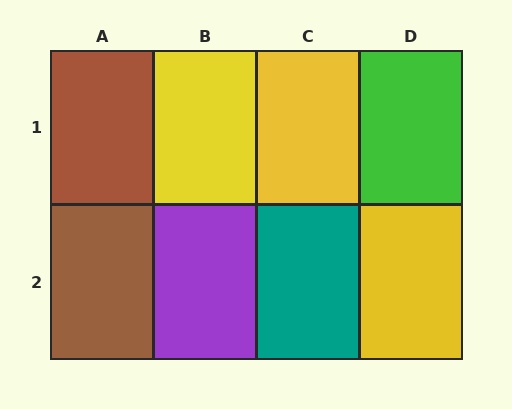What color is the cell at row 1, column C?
Yellow.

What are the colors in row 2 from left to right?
Brown, purple, teal, yellow.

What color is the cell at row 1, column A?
Brown.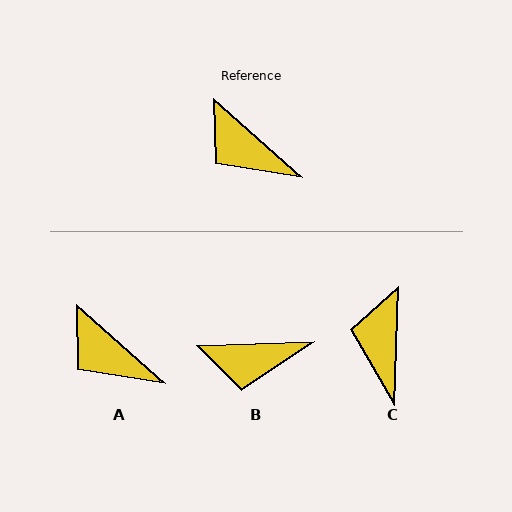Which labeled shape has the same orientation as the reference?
A.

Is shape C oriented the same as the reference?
No, it is off by about 50 degrees.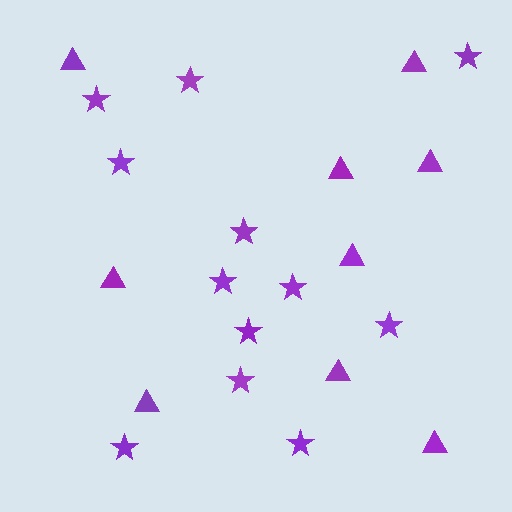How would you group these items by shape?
There are 2 groups: one group of stars (12) and one group of triangles (9).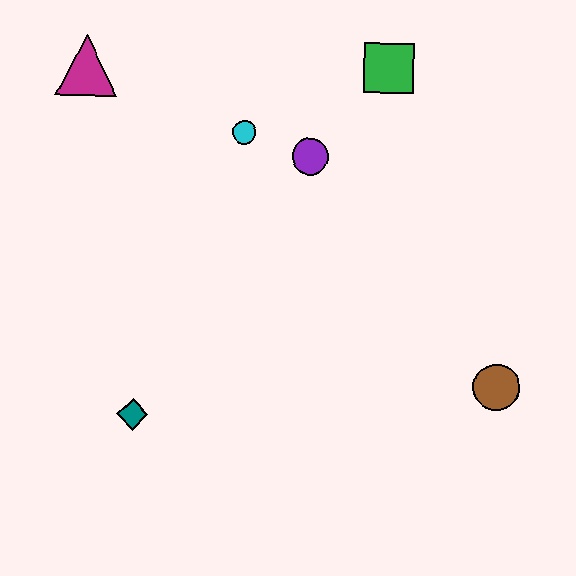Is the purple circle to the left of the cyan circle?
No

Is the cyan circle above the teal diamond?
Yes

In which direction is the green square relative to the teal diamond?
The green square is above the teal diamond.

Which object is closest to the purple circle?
The cyan circle is closest to the purple circle.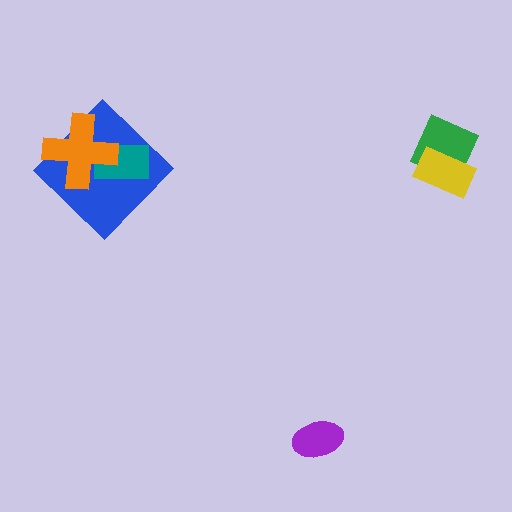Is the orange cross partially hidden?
No, no other shape covers it.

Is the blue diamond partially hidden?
Yes, it is partially covered by another shape.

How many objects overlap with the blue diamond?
2 objects overlap with the blue diamond.